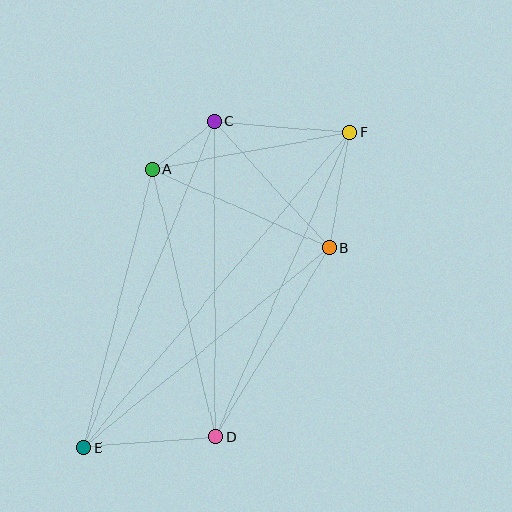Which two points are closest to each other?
Points A and C are closest to each other.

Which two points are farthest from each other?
Points E and F are farthest from each other.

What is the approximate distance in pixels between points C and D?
The distance between C and D is approximately 315 pixels.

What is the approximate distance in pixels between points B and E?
The distance between B and E is approximately 316 pixels.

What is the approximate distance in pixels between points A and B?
The distance between A and B is approximately 193 pixels.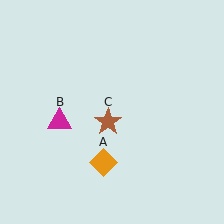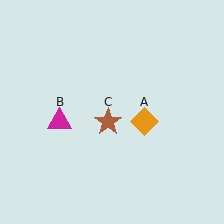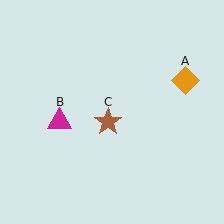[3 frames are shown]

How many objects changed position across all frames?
1 object changed position: orange diamond (object A).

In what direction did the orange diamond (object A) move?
The orange diamond (object A) moved up and to the right.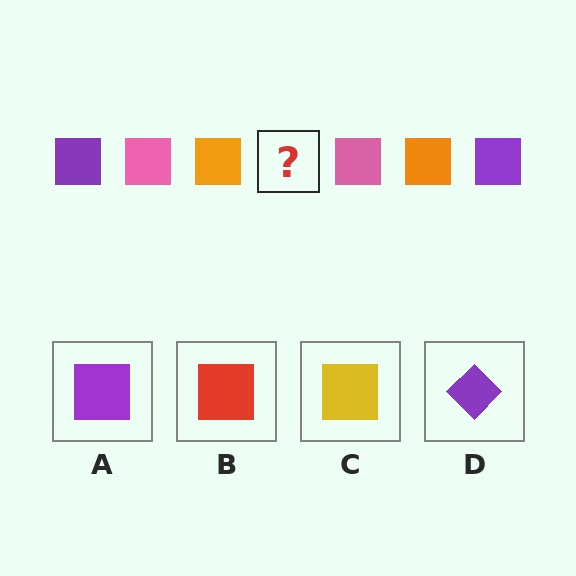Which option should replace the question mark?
Option A.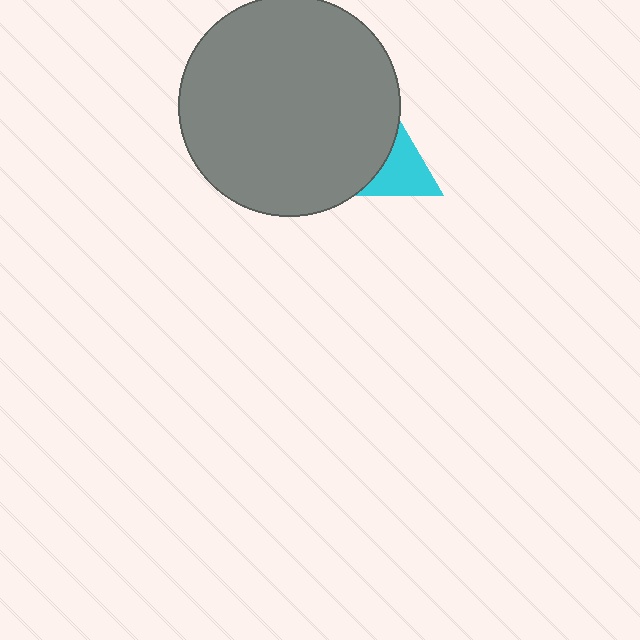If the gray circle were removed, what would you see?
You would see the complete cyan triangle.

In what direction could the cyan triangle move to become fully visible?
The cyan triangle could move right. That would shift it out from behind the gray circle entirely.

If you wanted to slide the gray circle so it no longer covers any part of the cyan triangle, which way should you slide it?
Slide it left — that is the most direct way to separate the two shapes.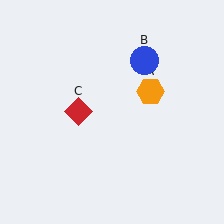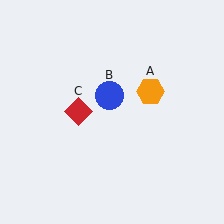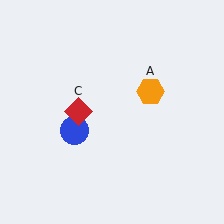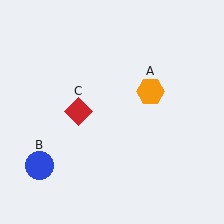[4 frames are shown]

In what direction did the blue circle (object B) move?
The blue circle (object B) moved down and to the left.